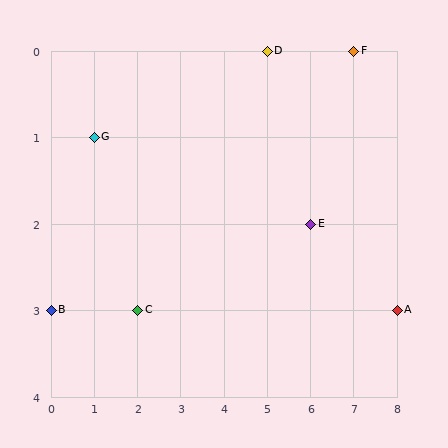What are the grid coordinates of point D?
Point D is at grid coordinates (5, 0).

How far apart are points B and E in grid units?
Points B and E are 6 columns and 1 row apart (about 6.1 grid units diagonally).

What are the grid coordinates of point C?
Point C is at grid coordinates (2, 3).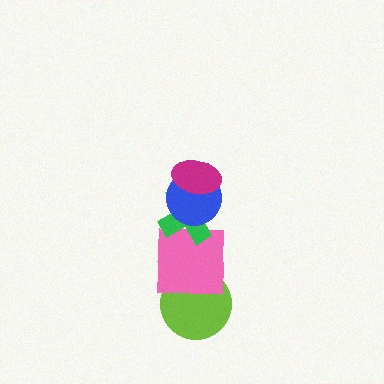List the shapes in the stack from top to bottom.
From top to bottom: the magenta ellipse, the blue circle, the green cross, the pink square, the lime circle.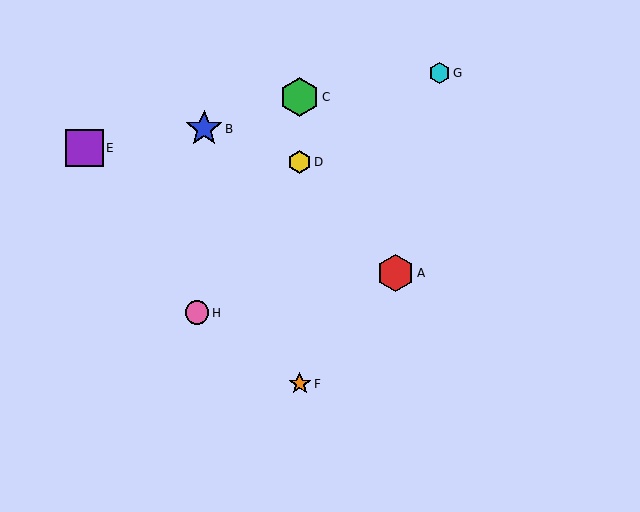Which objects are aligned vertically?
Objects C, D, F are aligned vertically.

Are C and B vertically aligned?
No, C is at x≈300 and B is at x≈204.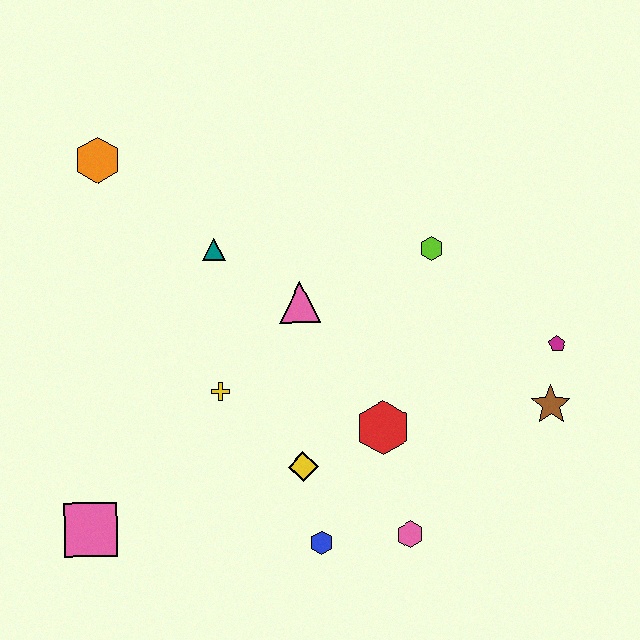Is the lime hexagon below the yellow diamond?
No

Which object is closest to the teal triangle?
The pink triangle is closest to the teal triangle.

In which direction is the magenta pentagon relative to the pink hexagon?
The magenta pentagon is above the pink hexagon.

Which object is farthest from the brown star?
The orange hexagon is farthest from the brown star.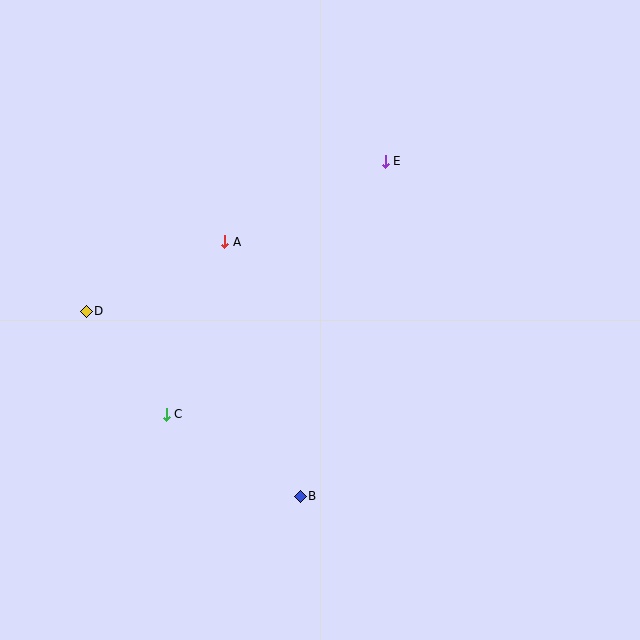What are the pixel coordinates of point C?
Point C is at (166, 414).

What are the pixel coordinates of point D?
Point D is at (86, 311).